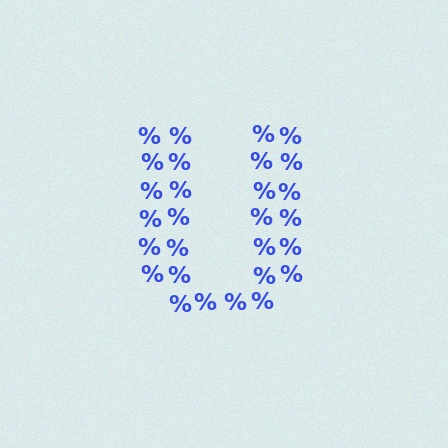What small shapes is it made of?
It is made of small percent signs.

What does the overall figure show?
The overall figure shows the letter U.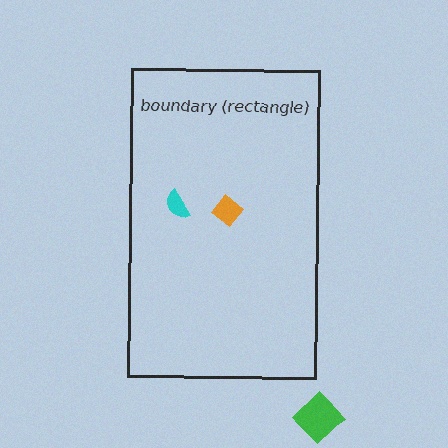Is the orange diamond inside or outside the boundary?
Inside.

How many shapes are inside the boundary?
2 inside, 1 outside.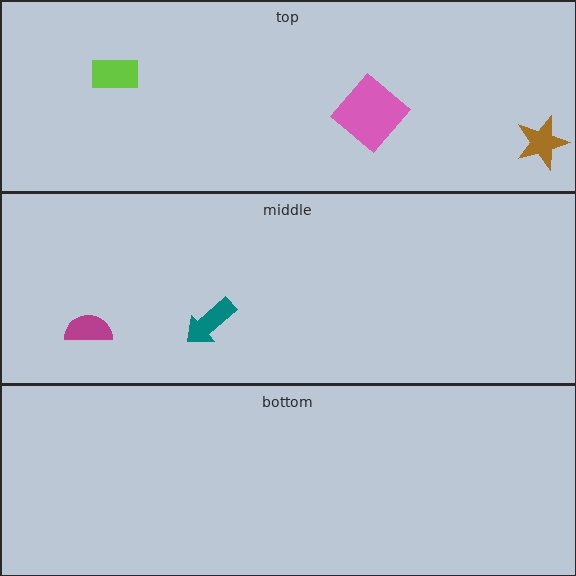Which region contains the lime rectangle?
The top region.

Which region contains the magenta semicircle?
The middle region.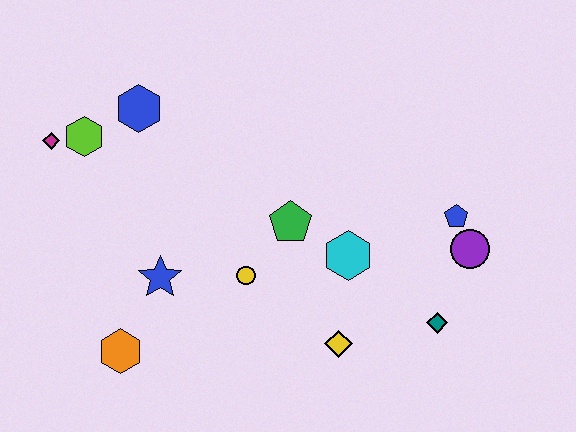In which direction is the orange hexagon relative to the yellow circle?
The orange hexagon is to the left of the yellow circle.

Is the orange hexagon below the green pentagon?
Yes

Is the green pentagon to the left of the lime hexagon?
No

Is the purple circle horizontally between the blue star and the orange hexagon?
No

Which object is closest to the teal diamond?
The purple circle is closest to the teal diamond.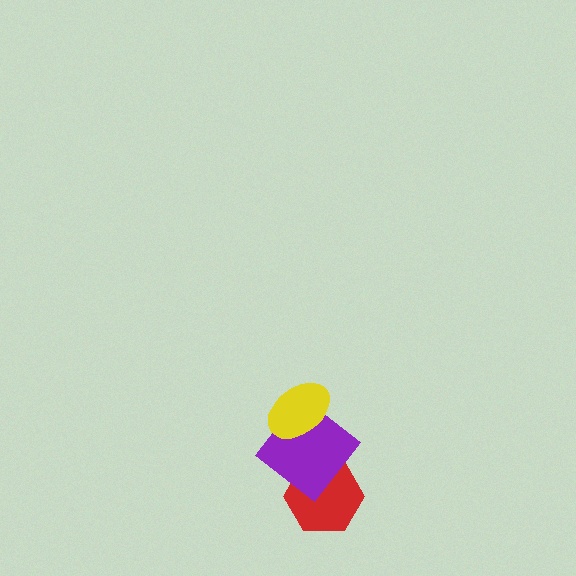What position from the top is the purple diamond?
The purple diamond is 2nd from the top.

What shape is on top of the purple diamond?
The yellow ellipse is on top of the purple diamond.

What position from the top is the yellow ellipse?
The yellow ellipse is 1st from the top.